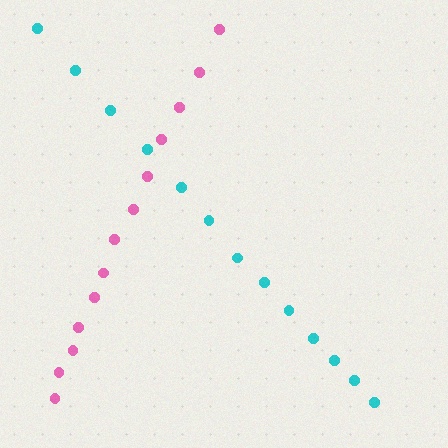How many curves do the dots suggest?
There are 2 distinct paths.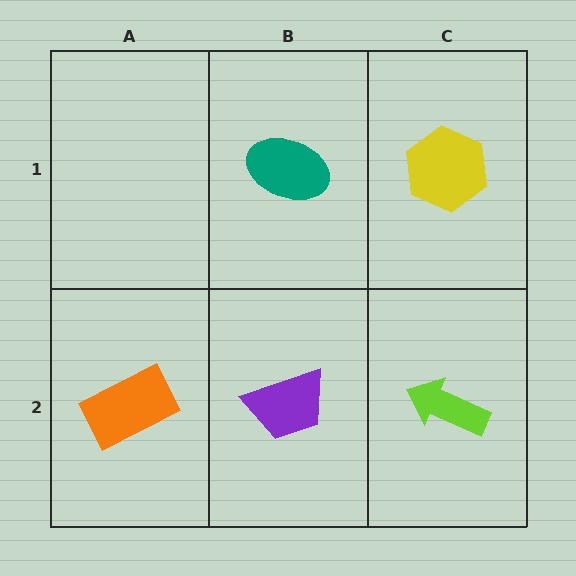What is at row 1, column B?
A teal ellipse.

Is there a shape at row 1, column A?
No, that cell is empty.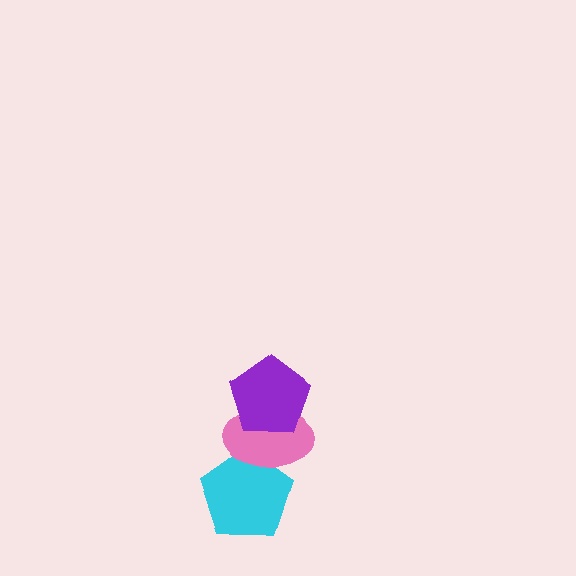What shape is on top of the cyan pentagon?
The pink ellipse is on top of the cyan pentagon.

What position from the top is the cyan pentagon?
The cyan pentagon is 3rd from the top.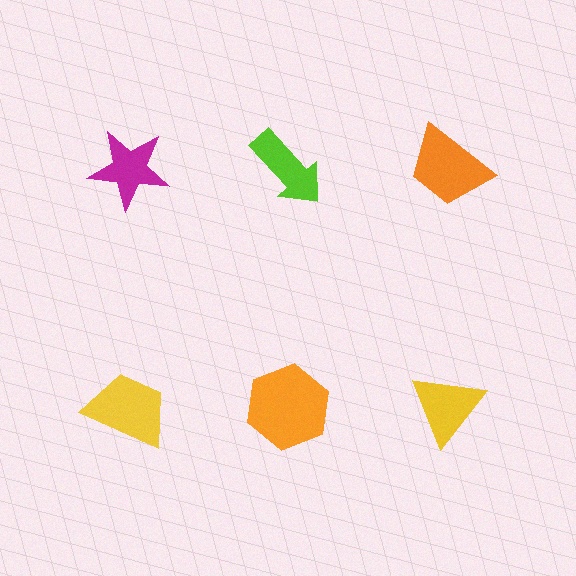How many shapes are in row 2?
3 shapes.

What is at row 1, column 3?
An orange trapezoid.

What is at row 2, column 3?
A yellow triangle.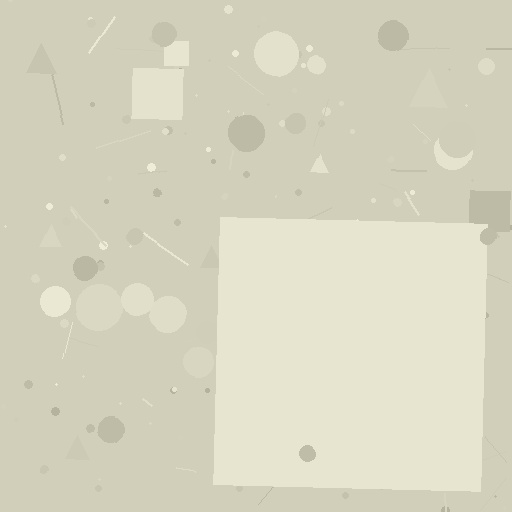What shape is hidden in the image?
A square is hidden in the image.